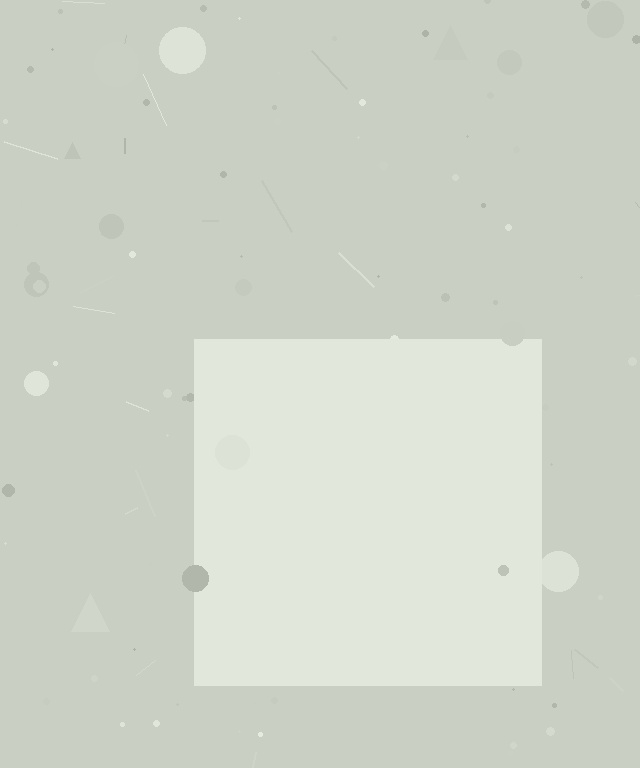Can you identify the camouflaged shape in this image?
The camouflaged shape is a square.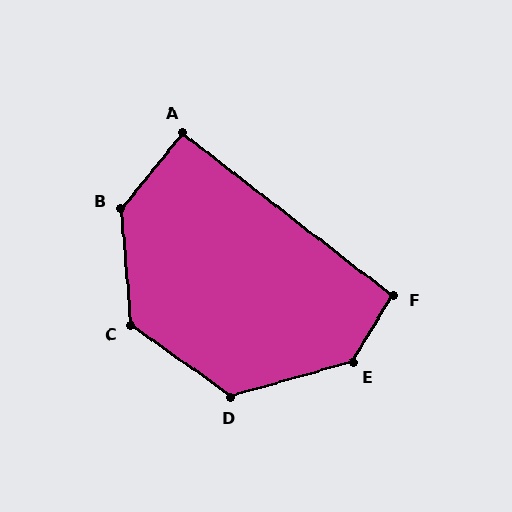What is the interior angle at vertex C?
Approximately 130 degrees (obtuse).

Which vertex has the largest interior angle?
E, at approximately 138 degrees.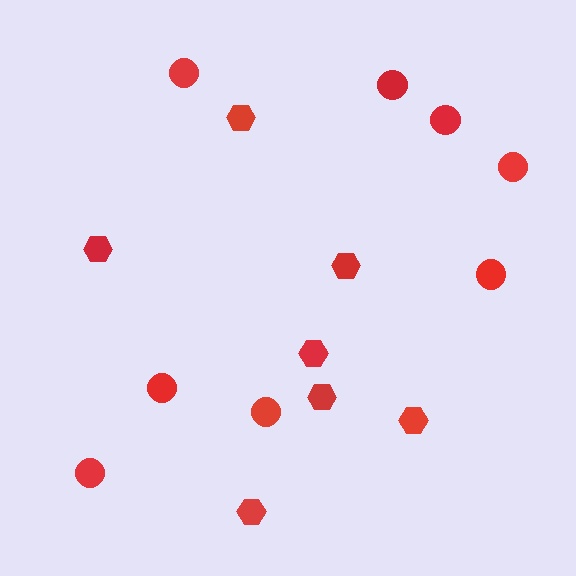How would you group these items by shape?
There are 2 groups: one group of hexagons (7) and one group of circles (8).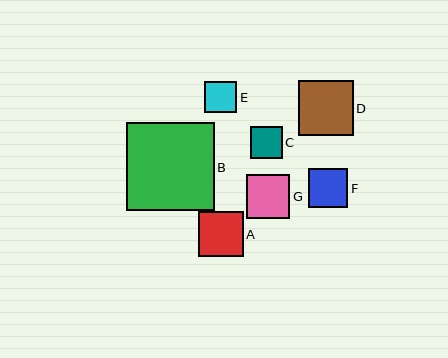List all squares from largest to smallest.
From largest to smallest: B, D, A, G, F, E, C.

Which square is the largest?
Square B is the largest with a size of approximately 88 pixels.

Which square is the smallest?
Square C is the smallest with a size of approximately 32 pixels.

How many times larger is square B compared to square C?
Square B is approximately 2.7 times the size of square C.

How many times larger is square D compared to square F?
Square D is approximately 1.4 times the size of square F.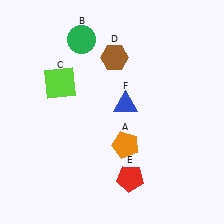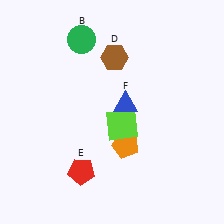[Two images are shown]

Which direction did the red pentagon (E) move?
The red pentagon (E) moved left.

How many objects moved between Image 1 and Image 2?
2 objects moved between the two images.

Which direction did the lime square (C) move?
The lime square (C) moved right.